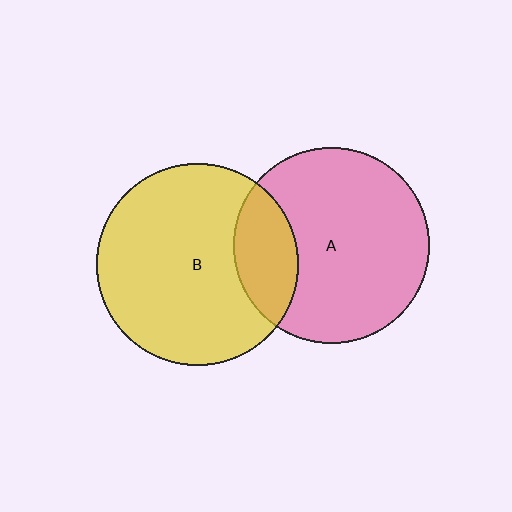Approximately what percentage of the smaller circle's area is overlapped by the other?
Approximately 20%.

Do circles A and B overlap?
Yes.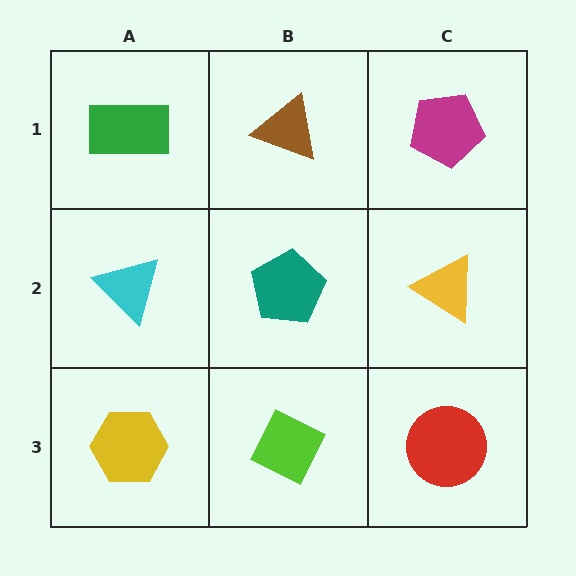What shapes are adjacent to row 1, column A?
A cyan triangle (row 2, column A), a brown triangle (row 1, column B).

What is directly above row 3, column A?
A cyan triangle.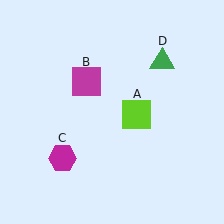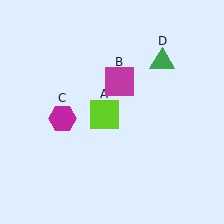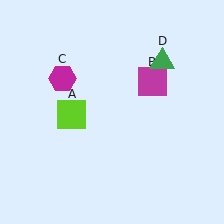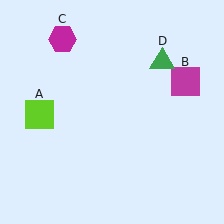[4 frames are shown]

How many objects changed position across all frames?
3 objects changed position: lime square (object A), magenta square (object B), magenta hexagon (object C).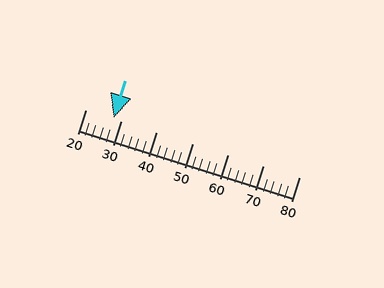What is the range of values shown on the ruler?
The ruler shows values from 20 to 80.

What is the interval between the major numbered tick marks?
The major tick marks are spaced 10 units apart.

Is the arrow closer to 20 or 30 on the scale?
The arrow is closer to 30.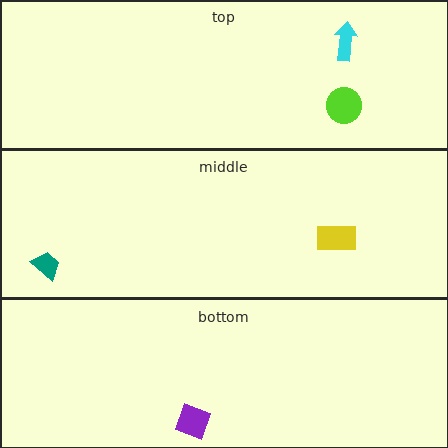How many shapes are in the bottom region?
1.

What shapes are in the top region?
The cyan arrow, the lime circle.